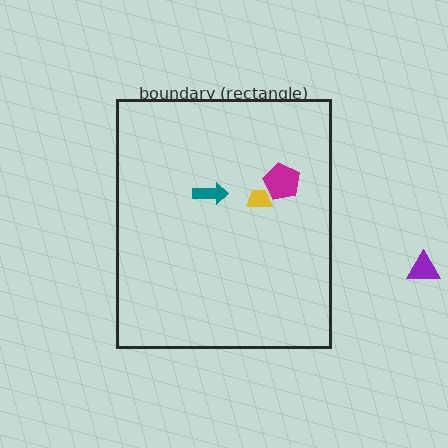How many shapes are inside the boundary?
3 inside, 1 outside.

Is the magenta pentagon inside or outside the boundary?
Inside.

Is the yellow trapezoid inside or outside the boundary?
Inside.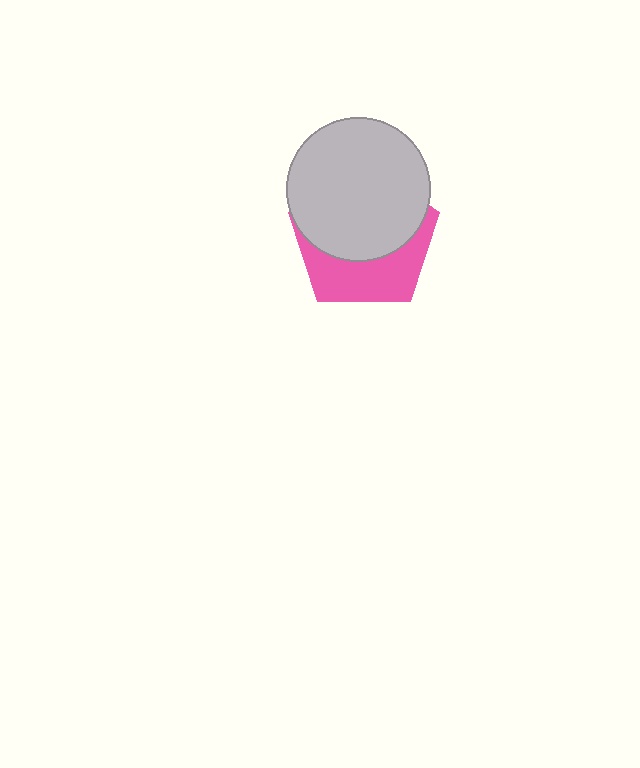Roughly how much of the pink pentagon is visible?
A small part of it is visible (roughly 40%).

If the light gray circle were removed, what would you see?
You would see the complete pink pentagon.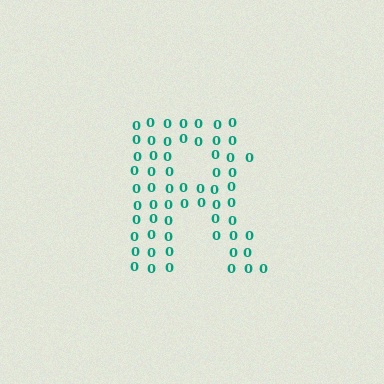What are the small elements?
The small elements are digit 0's.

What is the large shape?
The large shape is the letter R.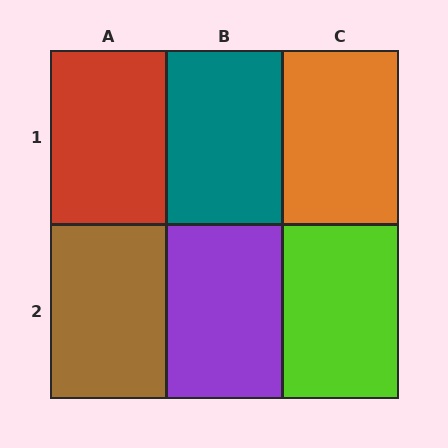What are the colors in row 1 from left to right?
Red, teal, orange.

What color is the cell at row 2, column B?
Purple.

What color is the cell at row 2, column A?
Brown.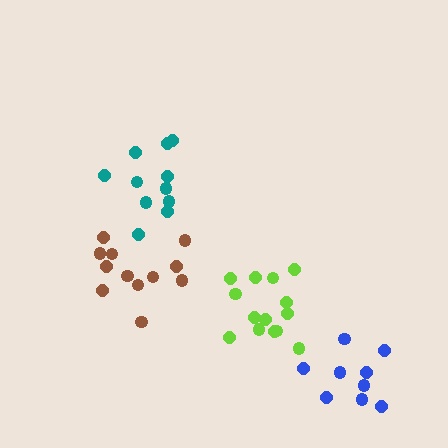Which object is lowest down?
The blue cluster is bottommost.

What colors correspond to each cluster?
The clusters are colored: brown, blue, teal, lime.